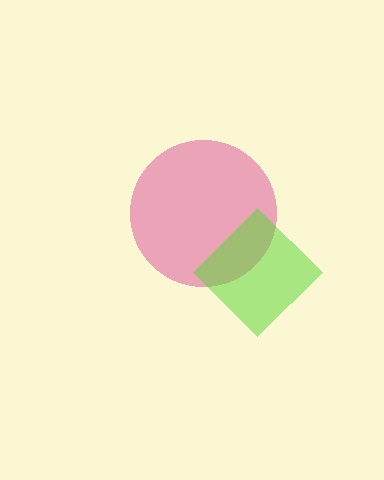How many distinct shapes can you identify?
There are 2 distinct shapes: a magenta circle, a lime diamond.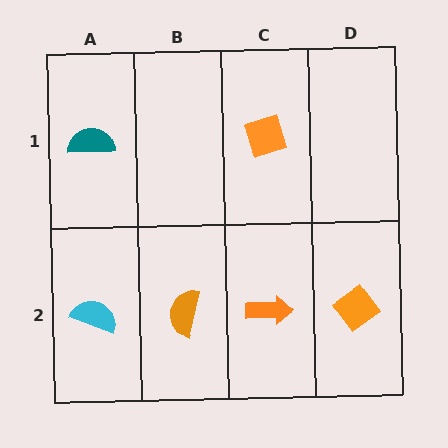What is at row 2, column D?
An orange diamond.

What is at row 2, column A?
A cyan semicircle.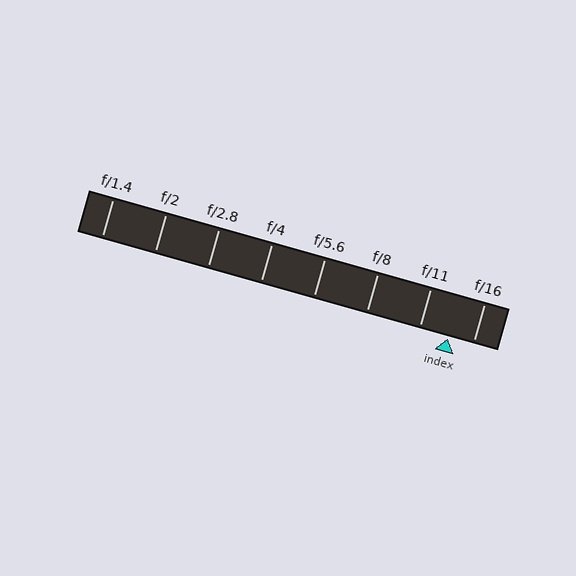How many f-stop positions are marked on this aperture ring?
There are 8 f-stop positions marked.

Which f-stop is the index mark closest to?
The index mark is closest to f/16.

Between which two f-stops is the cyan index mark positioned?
The index mark is between f/11 and f/16.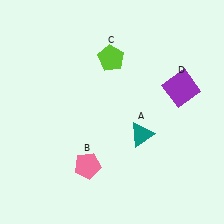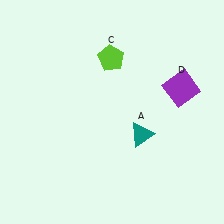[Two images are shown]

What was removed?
The pink pentagon (B) was removed in Image 2.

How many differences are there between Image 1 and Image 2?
There is 1 difference between the two images.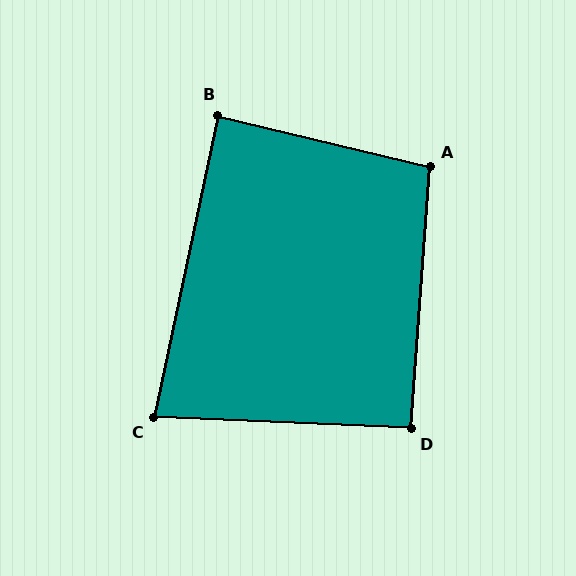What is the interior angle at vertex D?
Approximately 92 degrees (approximately right).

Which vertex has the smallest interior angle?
C, at approximately 80 degrees.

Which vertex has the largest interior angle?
A, at approximately 100 degrees.